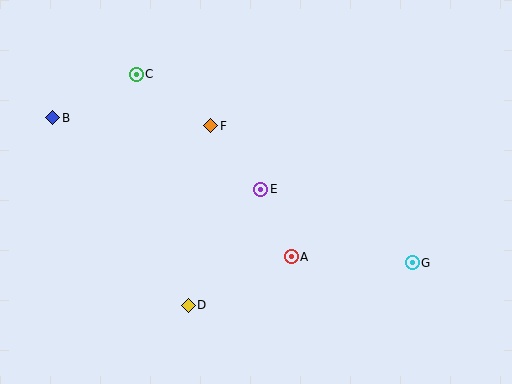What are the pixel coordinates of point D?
Point D is at (188, 305).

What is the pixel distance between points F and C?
The distance between F and C is 91 pixels.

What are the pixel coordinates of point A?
Point A is at (291, 257).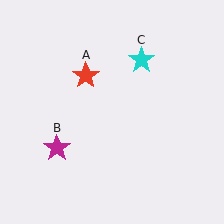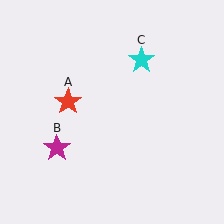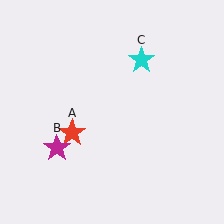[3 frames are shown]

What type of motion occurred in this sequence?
The red star (object A) rotated counterclockwise around the center of the scene.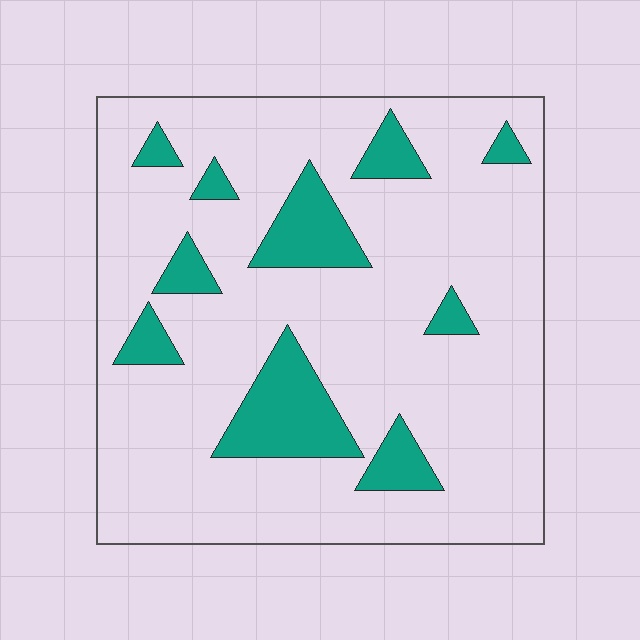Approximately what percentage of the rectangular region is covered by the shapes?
Approximately 15%.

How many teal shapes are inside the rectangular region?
10.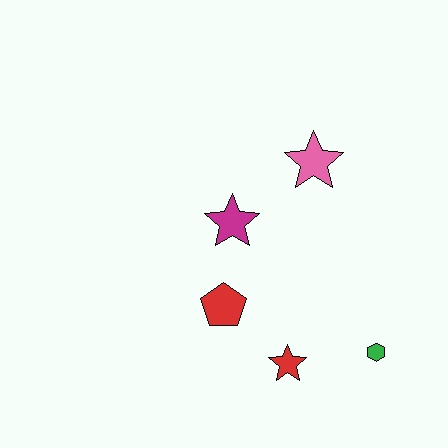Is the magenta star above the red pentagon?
Yes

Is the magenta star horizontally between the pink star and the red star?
No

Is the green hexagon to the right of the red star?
Yes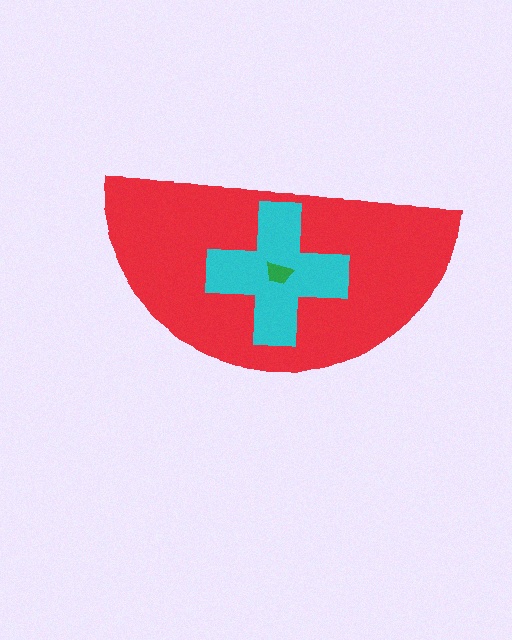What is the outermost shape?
The red semicircle.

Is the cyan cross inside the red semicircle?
Yes.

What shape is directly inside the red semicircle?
The cyan cross.